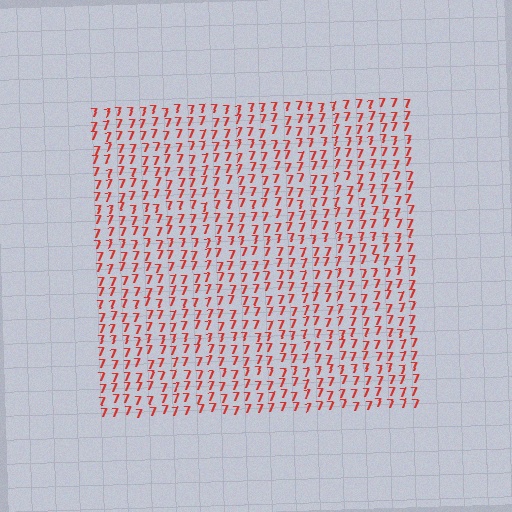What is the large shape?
The large shape is a square.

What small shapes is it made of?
It is made of small digit 7's.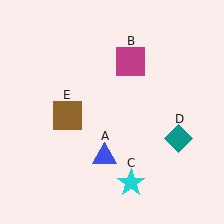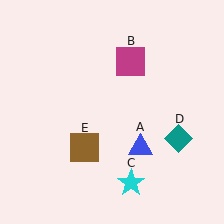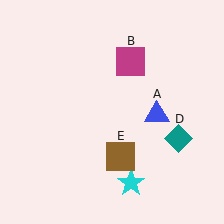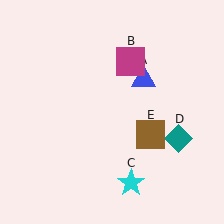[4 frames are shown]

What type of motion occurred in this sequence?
The blue triangle (object A), brown square (object E) rotated counterclockwise around the center of the scene.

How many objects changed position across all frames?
2 objects changed position: blue triangle (object A), brown square (object E).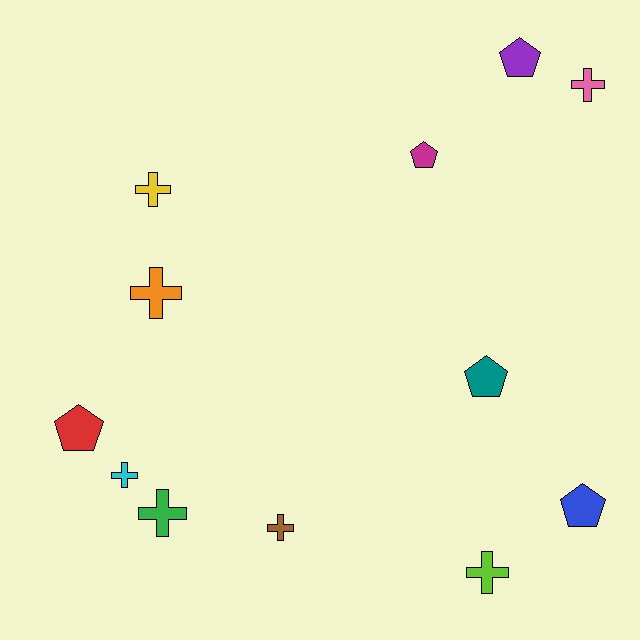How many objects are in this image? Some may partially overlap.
There are 12 objects.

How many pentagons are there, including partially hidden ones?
There are 5 pentagons.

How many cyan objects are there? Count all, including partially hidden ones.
There is 1 cyan object.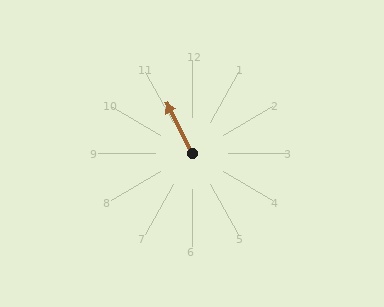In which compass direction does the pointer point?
Northwest.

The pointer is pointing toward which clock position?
Roughly 11 o'clock.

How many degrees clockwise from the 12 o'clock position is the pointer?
Approximately 333 degrees.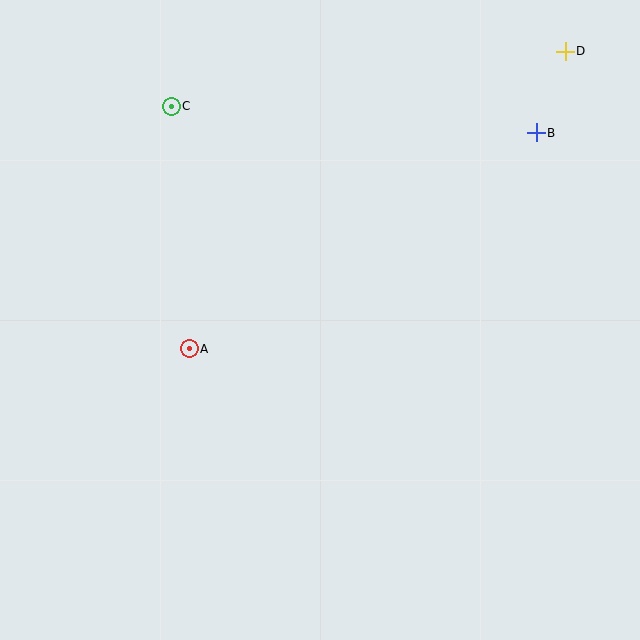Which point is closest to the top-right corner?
Point D is closest to the top-right corner.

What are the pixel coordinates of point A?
Point A is at (189, 349).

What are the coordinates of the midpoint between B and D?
The midpoint between B and D is at (551, 92).